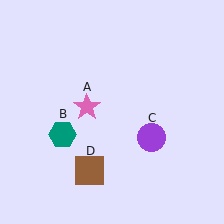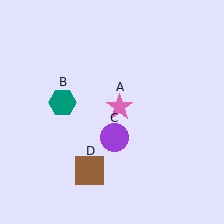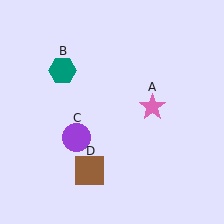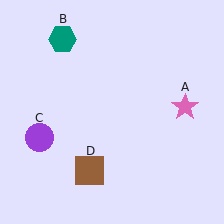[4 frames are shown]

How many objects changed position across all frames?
3 objects changed position: pink star (object A), teal hexagon (object B), purple circle (object C).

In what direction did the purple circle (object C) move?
The purple circle (object C) moved left.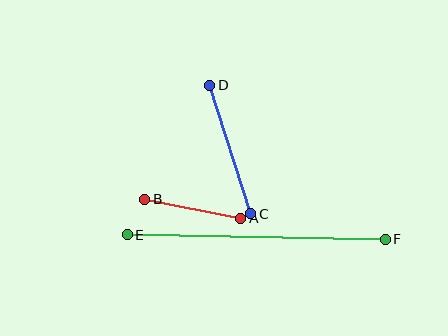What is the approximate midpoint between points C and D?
The midpoint is at approximately (230, 150) pixels.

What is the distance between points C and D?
The distance is approximately 135 pixels.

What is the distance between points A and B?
The distance is approximately 98 pixels.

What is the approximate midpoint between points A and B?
The midpoint is at approximately (193, 209) pixels.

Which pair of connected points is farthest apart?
Points E and F are farthest apart.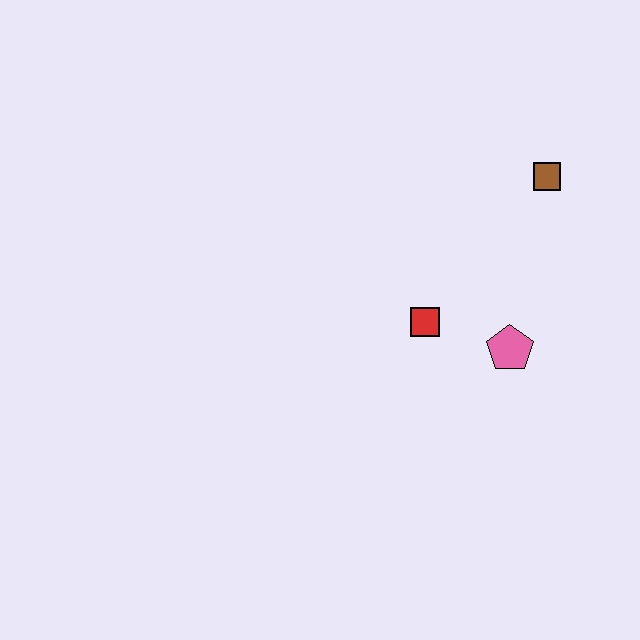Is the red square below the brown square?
Yes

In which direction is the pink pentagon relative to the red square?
The pink pentagon is to the right of the red square.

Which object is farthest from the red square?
The brown square is farthest from the red square.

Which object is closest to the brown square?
The pink pentagon is closest to the brown square.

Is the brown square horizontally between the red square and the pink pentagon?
No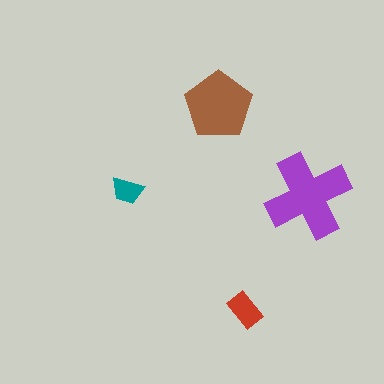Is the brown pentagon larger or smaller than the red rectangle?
Larger.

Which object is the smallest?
The teal trapezoid.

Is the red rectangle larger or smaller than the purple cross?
Smaller.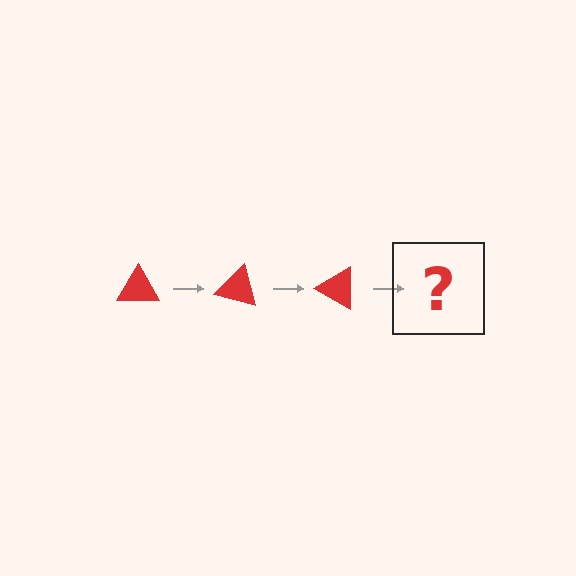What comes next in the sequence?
The next element should be a red triangle rotated 45 degrees.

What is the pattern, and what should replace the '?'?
The pattern is that the triangle rotates 15 degrees each step. The '?' should be a red triangle rotated 45 degrees.